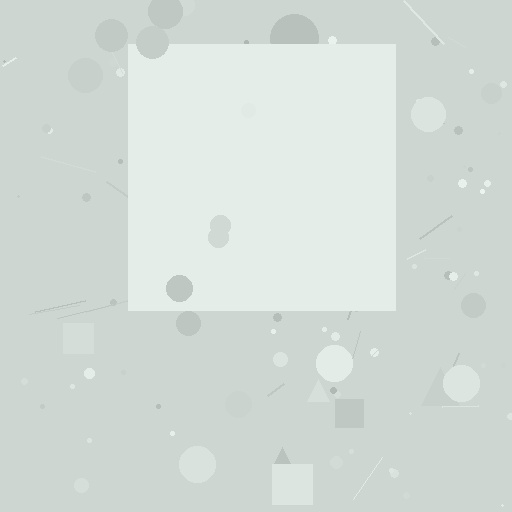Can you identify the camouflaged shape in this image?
The camouflaged shape is a square.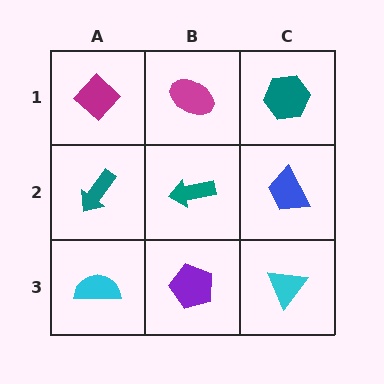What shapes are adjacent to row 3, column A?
A teal arrow (row 2, column A), a purple pentagon (row 3, column B).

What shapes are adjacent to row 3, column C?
A blue trapezoid (row 2, column C), a purple pentagon (row 3, column B).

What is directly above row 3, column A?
A teal arrow.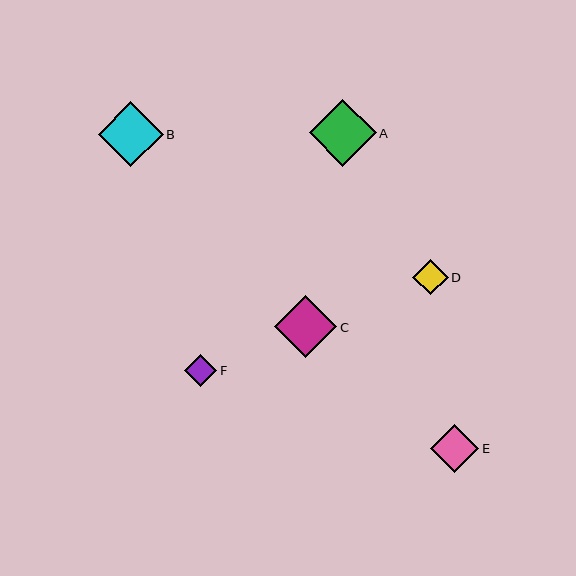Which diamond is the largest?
Diamond A is the largest with a size of approximately 67 pixels.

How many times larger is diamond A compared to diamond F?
Diamond A is approximately 2.1 times the size of diamond F.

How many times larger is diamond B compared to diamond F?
Diamond B is approximately 2.0 times the size of diamond F.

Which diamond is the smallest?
Diamond F is the smallest with a size of approximately 32 pixels.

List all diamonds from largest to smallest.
From largest to smallest: A, B, C, E, D, F.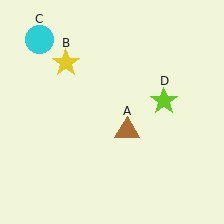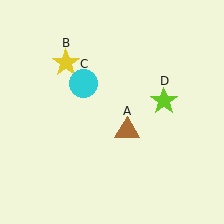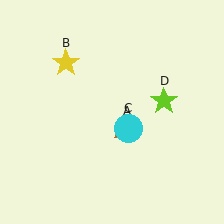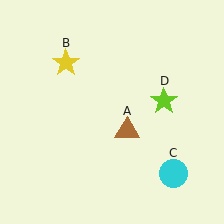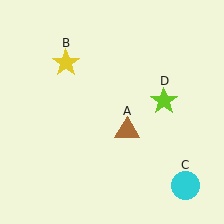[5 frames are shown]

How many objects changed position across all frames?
1 object changed position: cyan circle (object C).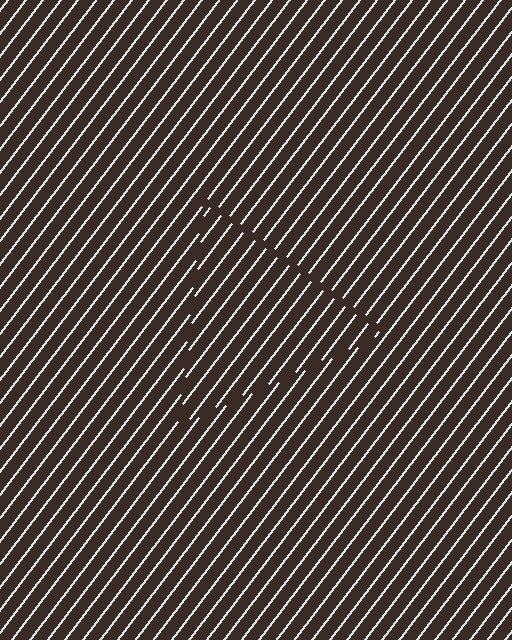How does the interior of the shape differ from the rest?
The interior of the shape contains the same grating, shifted by half a period — the contour is defined by the phase discontinuity where line-ends from the inner and outer gratings abut.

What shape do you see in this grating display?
An illusory triangle. The interior of the shape contains the same grating, shifted by half a period — the contour is defined by the phase discontinuity where line-ends from the inner and outer gratings abut.